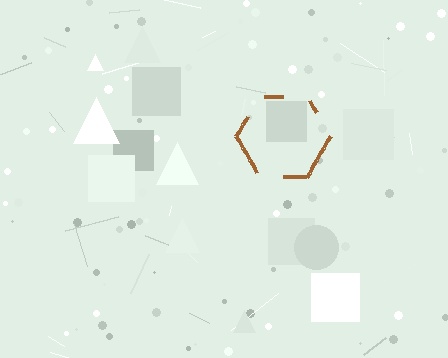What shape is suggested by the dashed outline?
The dashed outline suggests a hexagon.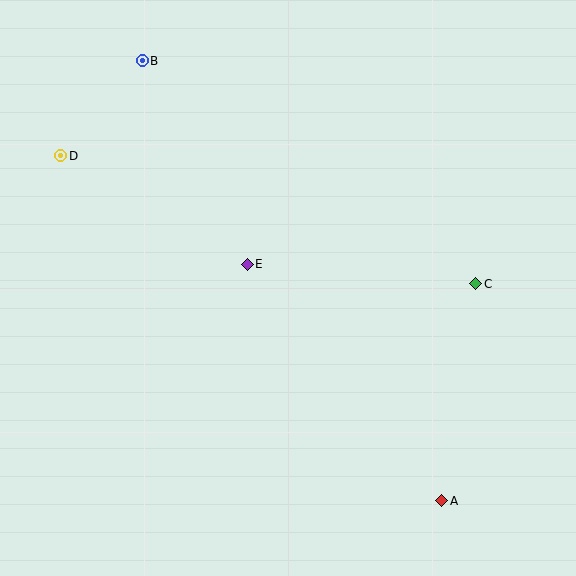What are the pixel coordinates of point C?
Point C is at (476, 284).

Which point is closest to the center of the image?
Point E at (247, 264) is closest to the center.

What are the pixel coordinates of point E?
Point E is at (247, 264).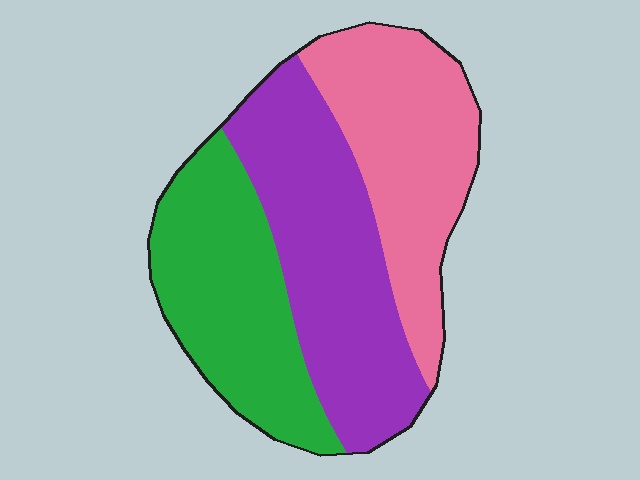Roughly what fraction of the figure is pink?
Pink covers 32% of the figure.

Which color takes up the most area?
Purple, at roughly 35%.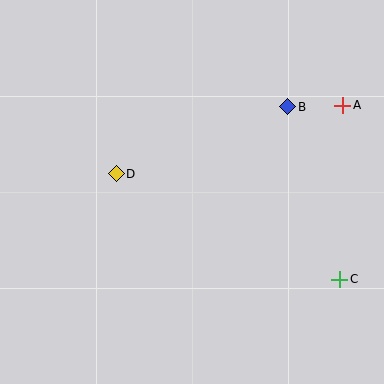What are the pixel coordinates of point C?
Point C is at (339, 279).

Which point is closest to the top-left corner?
Point D is closest to the top-left corner.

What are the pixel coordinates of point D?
Point D is at (116, 174).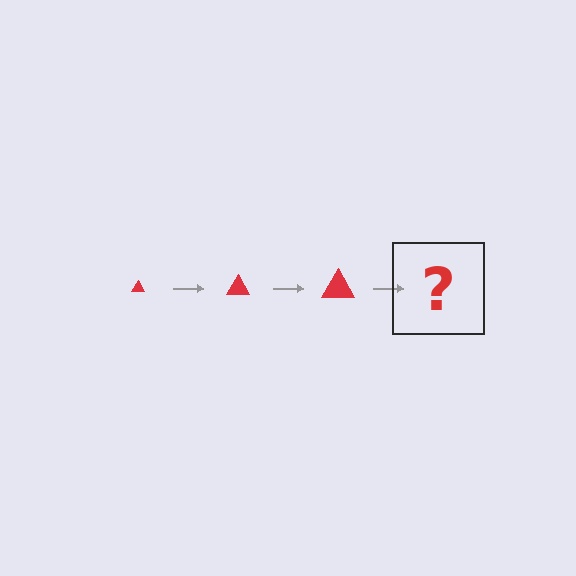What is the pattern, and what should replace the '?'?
The pattern is that the triangle gets progressively larger each step. The '?' should be a red triangle, larger than the previous one.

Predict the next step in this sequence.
The next step is a red triangle, larger than the previous one.